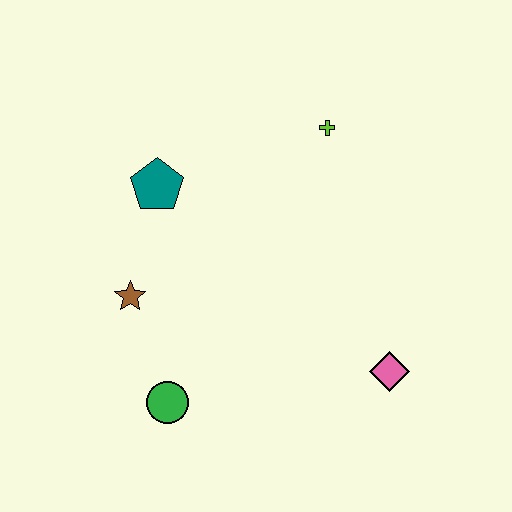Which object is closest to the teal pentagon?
The brown star is closest to the teal pentagon.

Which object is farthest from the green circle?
The lime cross is farthest from the green circle.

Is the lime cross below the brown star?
No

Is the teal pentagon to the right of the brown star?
Yes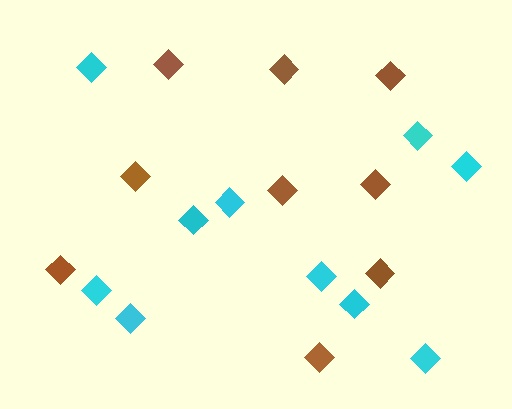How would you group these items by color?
There are 2 groups: one group of brown diamonds (9) and one group of cyan diamonds (10).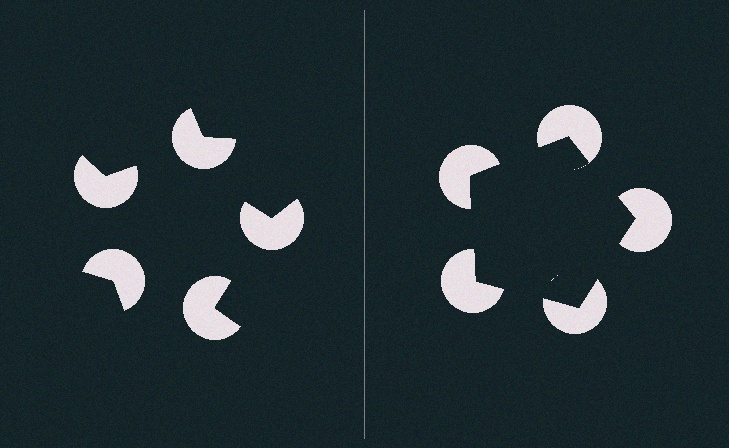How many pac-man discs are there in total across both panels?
10 — 5 on each side.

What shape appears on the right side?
An illusory pentagon.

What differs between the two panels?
The pac-man discs are positioned identically on both sides; only the wedge orientations differ. On the right they align to a pentagon; on the left they are misaligned.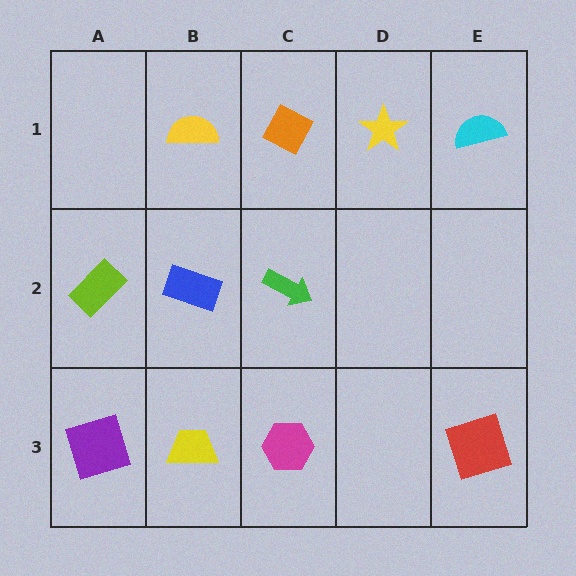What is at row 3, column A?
A purple square.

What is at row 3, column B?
A yellow trapezoid.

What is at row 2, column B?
A blue rectangle.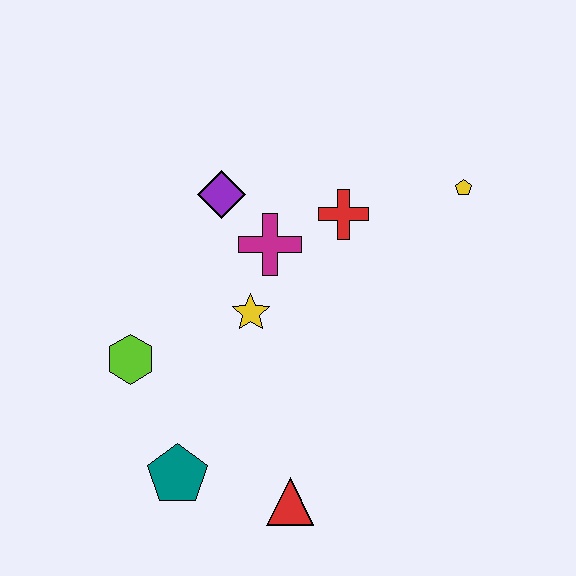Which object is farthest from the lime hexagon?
The yellow pentagon is farthest from the lime hexagon.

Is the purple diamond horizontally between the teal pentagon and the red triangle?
Yes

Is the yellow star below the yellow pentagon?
Yes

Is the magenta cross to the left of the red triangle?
Yes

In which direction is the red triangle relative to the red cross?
The red triangle is below the red cross.